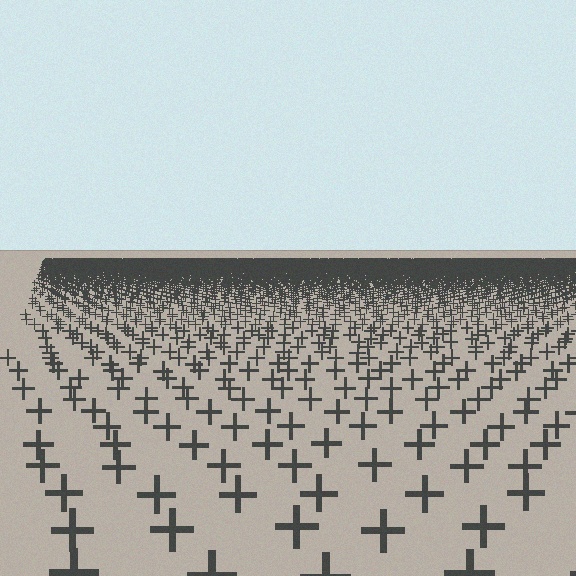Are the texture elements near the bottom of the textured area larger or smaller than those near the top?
Larger. Near the bottom, elements are closer to the viewer and appear at a bigger on-screen size.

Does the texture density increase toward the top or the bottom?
Density increases toward the top.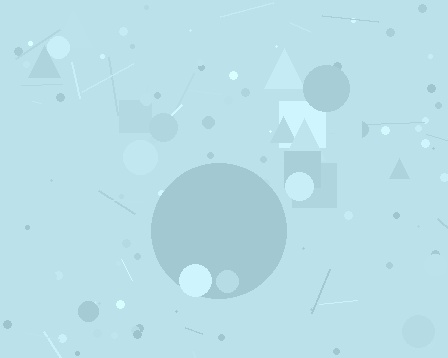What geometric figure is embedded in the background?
A circle is embedded in the background.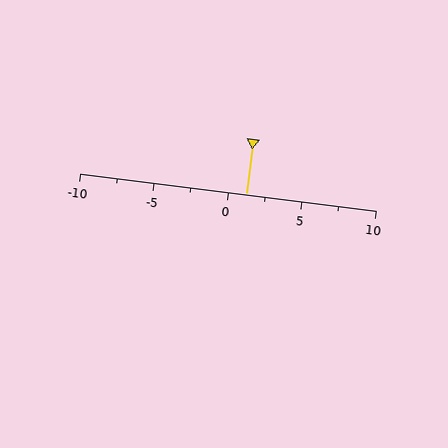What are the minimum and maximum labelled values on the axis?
The axis runs from -10 to 10.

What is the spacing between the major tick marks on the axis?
The major ticks are spaced 5 apart.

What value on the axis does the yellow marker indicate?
The marker indicates approximately 1.2.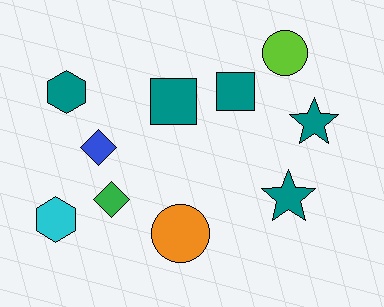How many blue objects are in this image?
There is 1 blue object.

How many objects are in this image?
There are 10 objects.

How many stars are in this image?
There are 2 stars.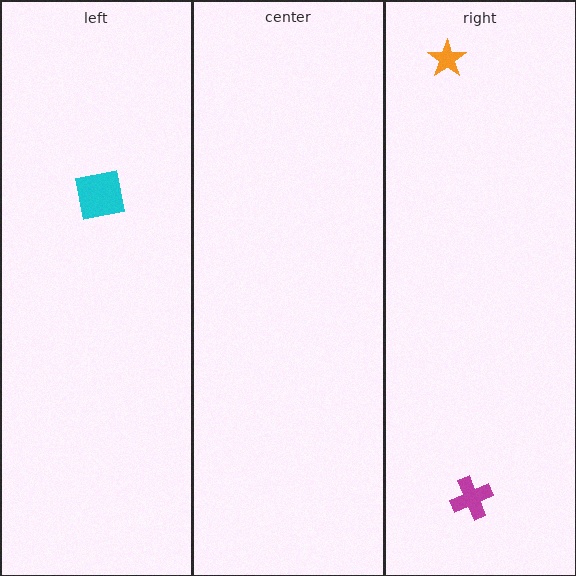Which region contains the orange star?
The right region.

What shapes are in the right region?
The orange star, the magenta cross.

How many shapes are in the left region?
1.